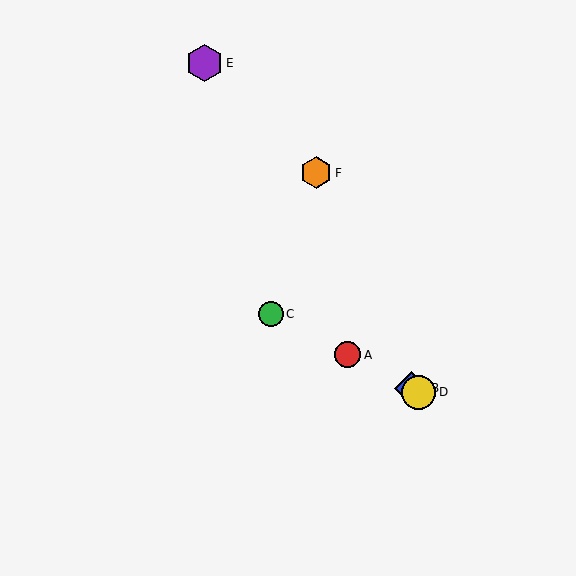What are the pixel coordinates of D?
Object D is at (419, 392).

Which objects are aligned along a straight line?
Objects A, B, C, D are aligned along a straight line.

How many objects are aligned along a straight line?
4 objects (A, B, C, D) are aligned along a straight line.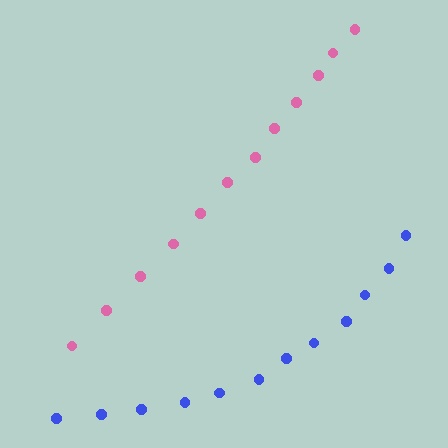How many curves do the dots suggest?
There are 2 distinct paths.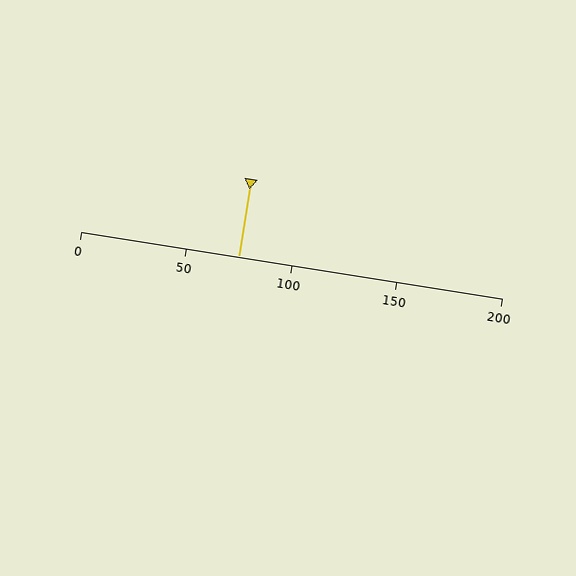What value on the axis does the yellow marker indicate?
The marker indicates approximately 75.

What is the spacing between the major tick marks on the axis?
The major ticks are spaced 50 apart.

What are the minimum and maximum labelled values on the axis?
The axis runs from 0 to 200.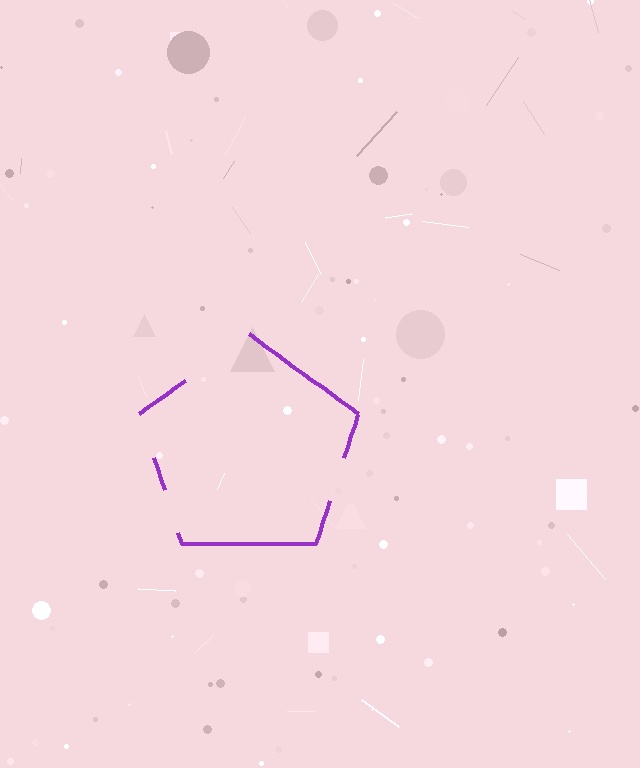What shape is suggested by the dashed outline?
The dashed outline suggests a pentagon.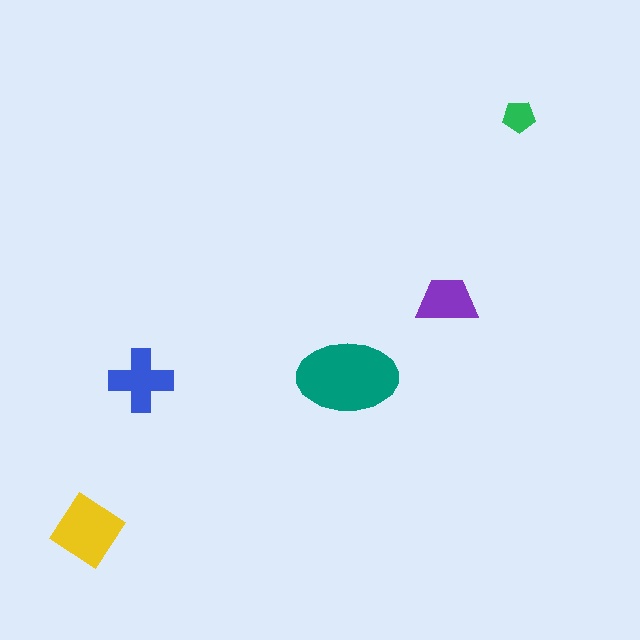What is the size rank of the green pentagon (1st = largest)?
5th.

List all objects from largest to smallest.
The teal ellipse, the yellow diamond, the blue cross, the purple trapezoid, the green pentagon.